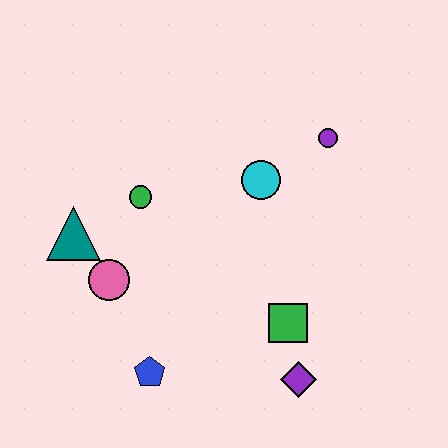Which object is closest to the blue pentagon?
The pink circle is closest to the blue pentagon.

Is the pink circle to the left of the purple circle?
Yes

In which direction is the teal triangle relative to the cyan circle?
The teal triangle is to the left of the cyan circle.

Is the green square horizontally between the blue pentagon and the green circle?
No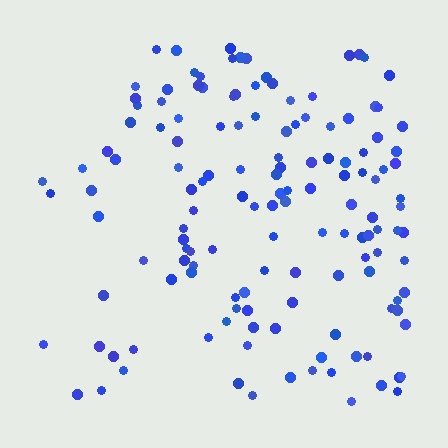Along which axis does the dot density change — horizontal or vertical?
Horizontal.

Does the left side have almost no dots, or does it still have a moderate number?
Still a moderate number, just noticeably fewer than the right.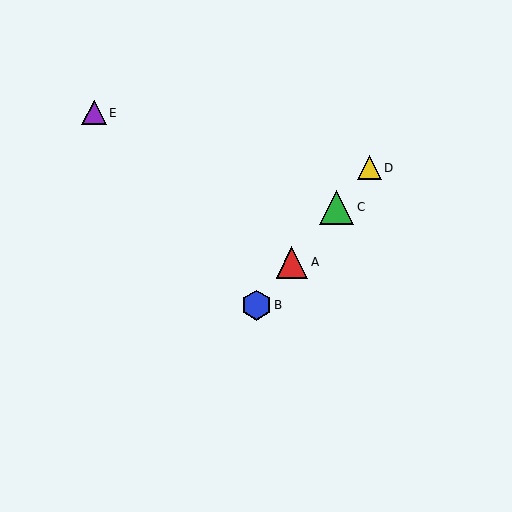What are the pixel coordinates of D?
Object D is at (369, 168).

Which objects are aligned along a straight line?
Objects A, B, C, D are aligned along a straight line.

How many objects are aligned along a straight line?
4 objects (A, B, C, D) are aligned along a straight line.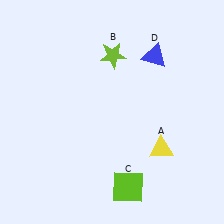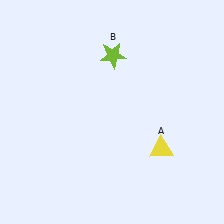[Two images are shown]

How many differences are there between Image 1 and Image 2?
There are 2 differences between the two images.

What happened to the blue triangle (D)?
The blue triangle (D) was removed in Image 2. It was in the top-right area of Image 1.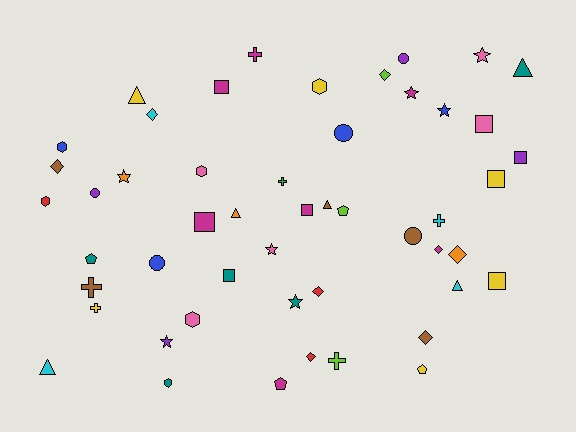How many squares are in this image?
There are 8 squares.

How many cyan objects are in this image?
There are 4 cyan objects.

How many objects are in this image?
There are 50 objects.